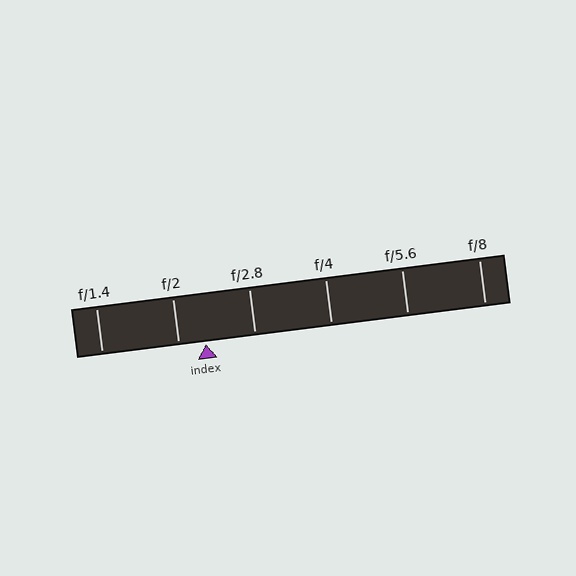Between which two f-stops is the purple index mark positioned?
The index mark is between f/2 and f/2.8.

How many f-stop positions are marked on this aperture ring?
There are 6 f-stop positions marked.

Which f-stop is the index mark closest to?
The index mark is closest to f/2.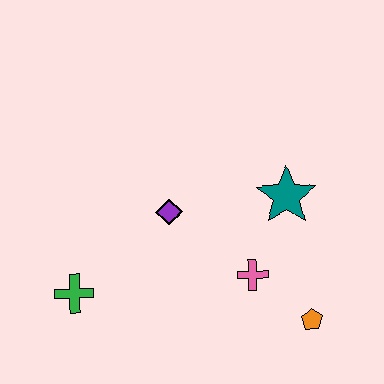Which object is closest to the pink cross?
The orange pentagon is closest to the pink cross.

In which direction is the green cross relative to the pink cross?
The green cross is to the left of the pink cross.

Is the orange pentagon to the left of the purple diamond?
No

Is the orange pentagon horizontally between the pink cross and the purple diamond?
No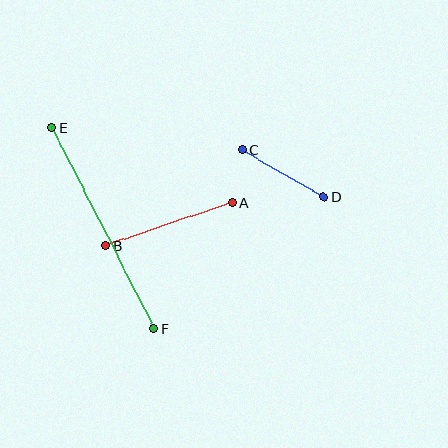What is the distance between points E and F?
The distance is approximately 225 pixels.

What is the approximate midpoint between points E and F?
The midpoint is at approximately (103, 228) pixels.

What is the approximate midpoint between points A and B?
The midpoint is at approximately (169, 225) pixels.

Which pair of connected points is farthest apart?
Points E and F are farthest apart.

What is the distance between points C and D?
The distance is approximately 94 pixels.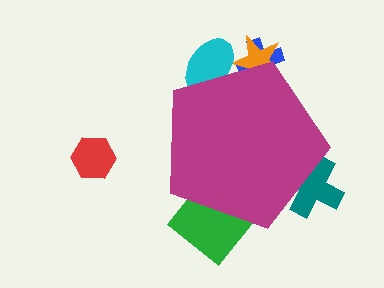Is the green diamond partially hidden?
Yes, the green diamond is partially hidden behind the magenta pentagon.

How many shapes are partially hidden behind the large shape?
5 shapes are partially hidden.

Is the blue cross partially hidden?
Yes, the blue cross is partially hidden behind the magenta pentagon.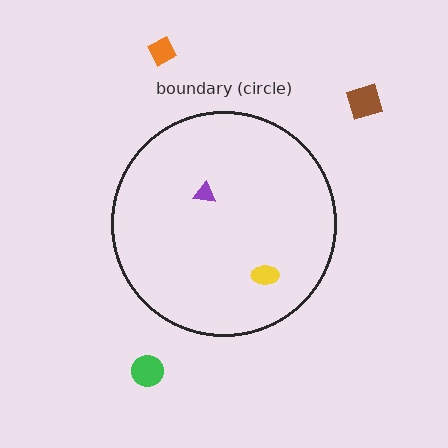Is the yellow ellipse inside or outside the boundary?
Inside.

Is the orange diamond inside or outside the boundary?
Outside.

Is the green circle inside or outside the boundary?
Outside.